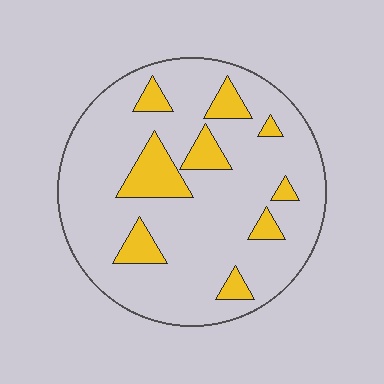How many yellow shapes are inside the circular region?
9.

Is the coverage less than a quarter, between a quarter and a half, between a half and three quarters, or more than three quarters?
Less than a quarter.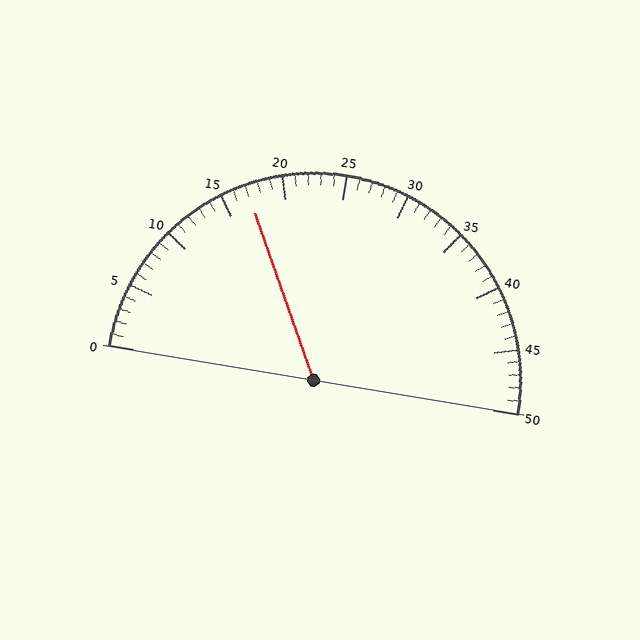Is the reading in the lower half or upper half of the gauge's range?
The reading is in the lower half of the range (0 to 50).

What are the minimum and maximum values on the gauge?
The gauge ranges from 0 to 50.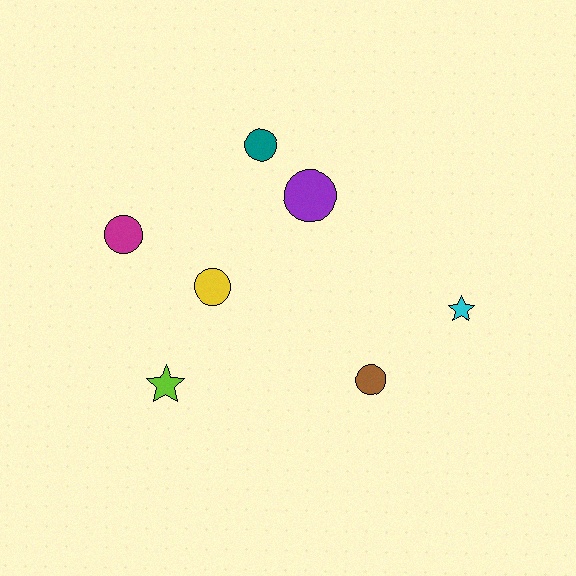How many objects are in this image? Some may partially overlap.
There are 7 objects.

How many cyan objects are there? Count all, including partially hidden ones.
There is 1 cyan object.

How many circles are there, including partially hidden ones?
There are 5 circles.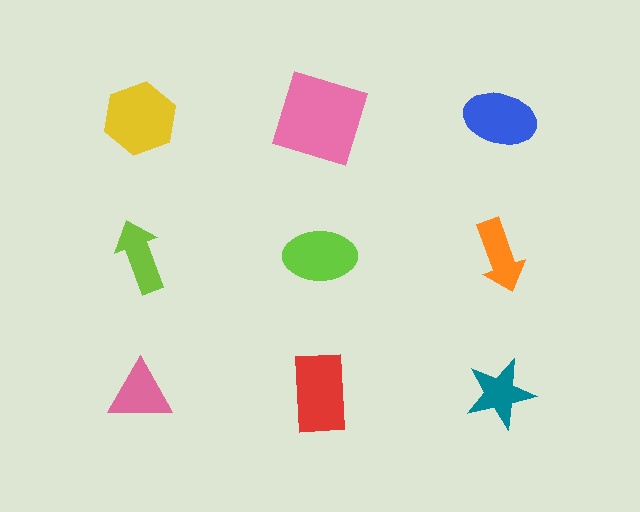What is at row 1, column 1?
A yellow hexagon.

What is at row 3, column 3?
A teal star.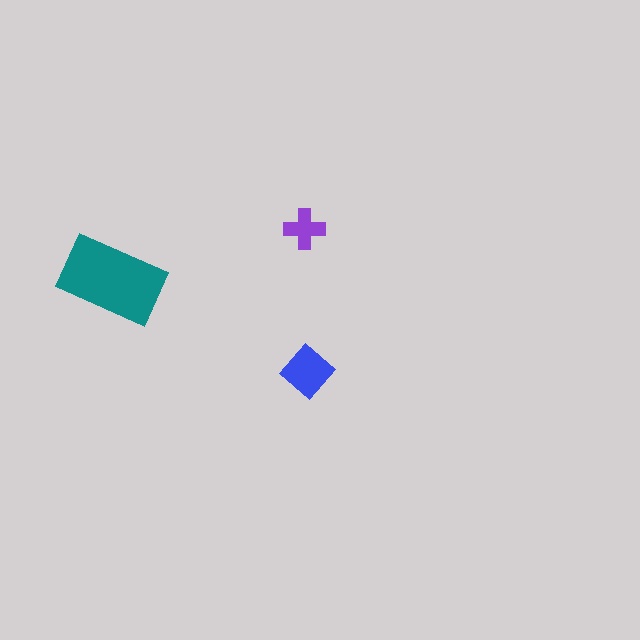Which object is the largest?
The teal rectangle.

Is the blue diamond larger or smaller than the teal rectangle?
Smaller.